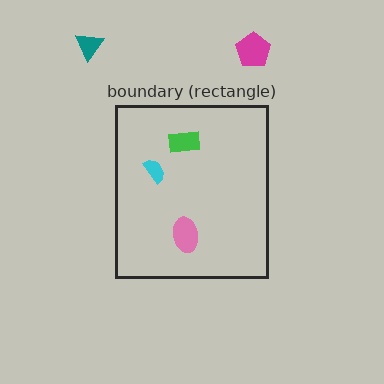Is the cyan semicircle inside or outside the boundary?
Inside.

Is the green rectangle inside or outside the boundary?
Inside.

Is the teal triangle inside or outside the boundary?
Outside.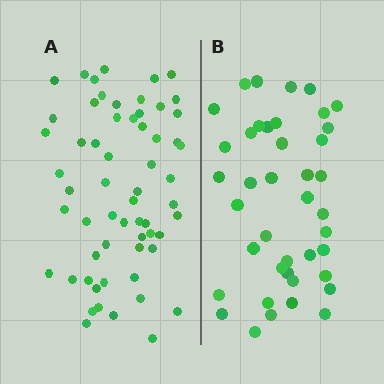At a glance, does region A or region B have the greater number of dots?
Region A (the left region) has more dots.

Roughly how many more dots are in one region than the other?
Region A has approximately 20 more dots than region B.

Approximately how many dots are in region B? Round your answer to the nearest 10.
About 40 dots. (The exact count is 41, which rounds to 40.)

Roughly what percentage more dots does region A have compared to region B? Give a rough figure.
About 45% more.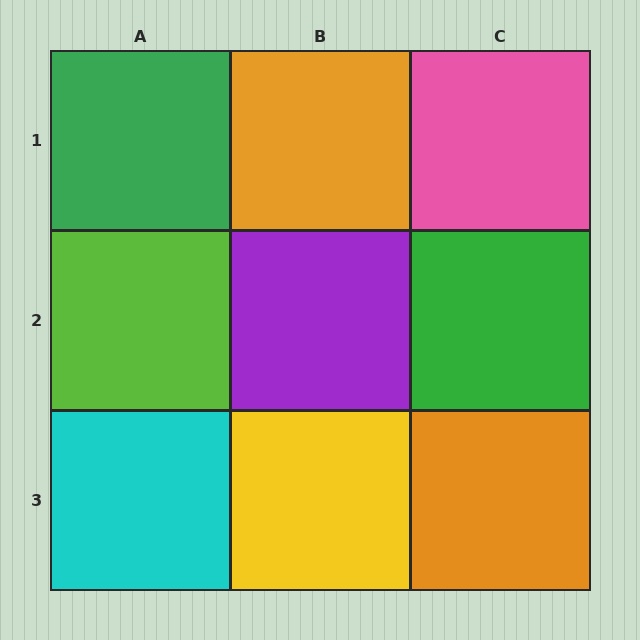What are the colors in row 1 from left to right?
Green, orange, pink.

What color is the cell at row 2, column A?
Lime.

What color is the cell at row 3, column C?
Orange.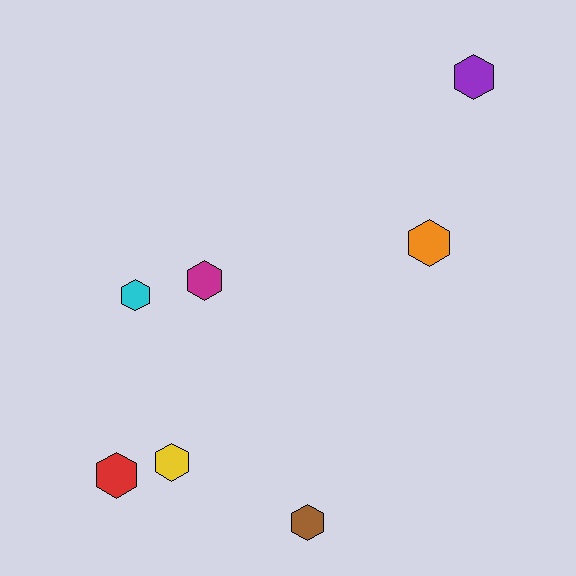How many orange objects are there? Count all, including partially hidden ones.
There is 1 orange object.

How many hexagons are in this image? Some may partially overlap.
There are 7 hexagons.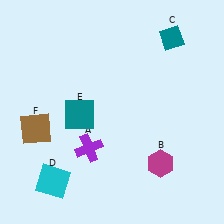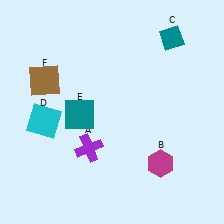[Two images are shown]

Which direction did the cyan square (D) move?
The cyan square (D) moved up.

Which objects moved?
The objects that moved are: the cyan square (D), the brown square (F).